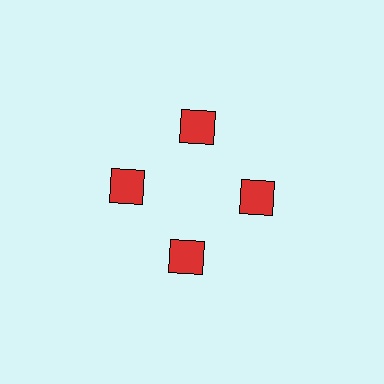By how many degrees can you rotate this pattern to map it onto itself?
The pattern maps onto itself every 90 degrees of rotation.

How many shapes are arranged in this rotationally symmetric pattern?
There are 4 shapes, arranged in 4 groups of 1.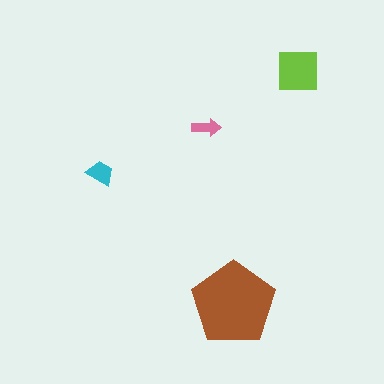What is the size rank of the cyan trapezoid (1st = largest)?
3rd.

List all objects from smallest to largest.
The pink arrow, the cyan trapezoid, the lime square, the brown pentagon.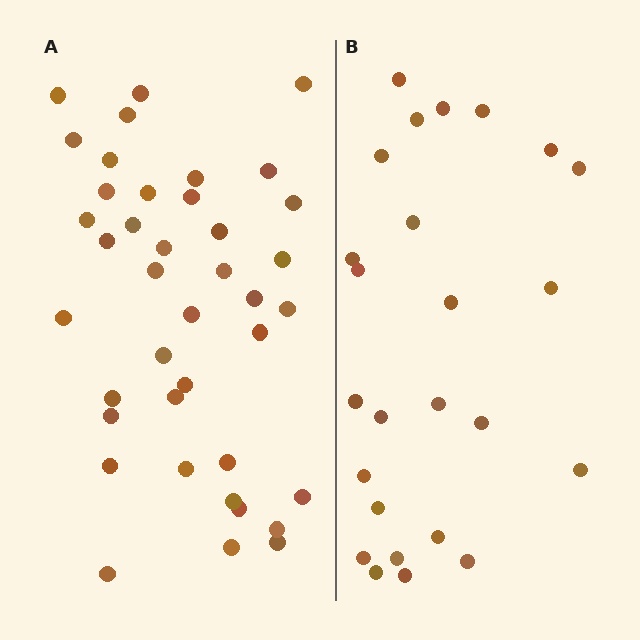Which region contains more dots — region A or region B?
Region A (the left region) has more dots.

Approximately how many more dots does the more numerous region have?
Region A has approximately 15 more dots than region B.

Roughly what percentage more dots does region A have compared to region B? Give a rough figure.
About 60% more.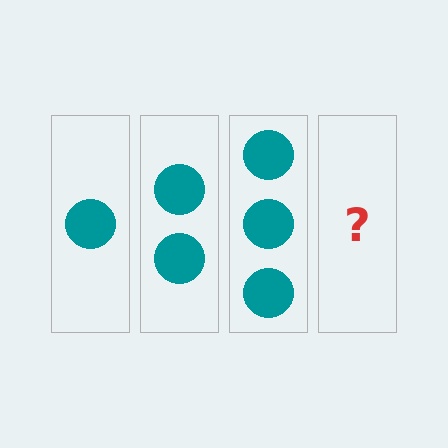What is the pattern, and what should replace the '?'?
The pattern is that each step adds one more circle. The '?' should be 4 circles.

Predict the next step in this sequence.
The next step is 4 circles.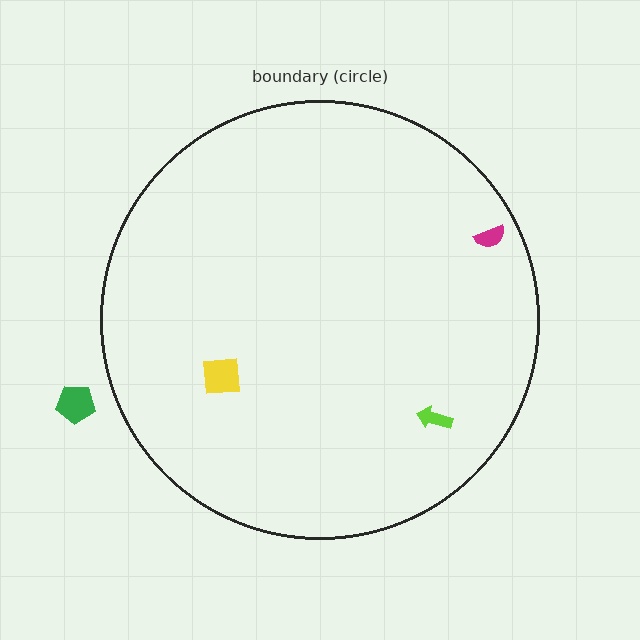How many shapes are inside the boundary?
3 inside, 1 outside.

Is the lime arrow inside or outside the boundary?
Inside.